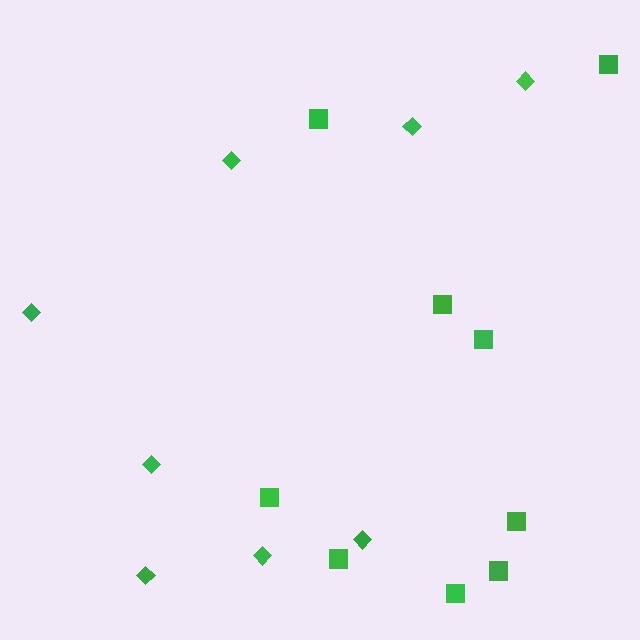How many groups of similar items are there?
There are 2 groups: one group of diamonds (8) and one group of squares (9).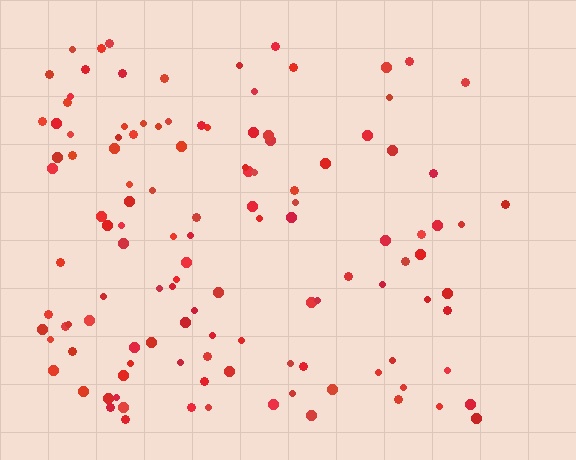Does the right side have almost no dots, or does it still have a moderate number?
Still a moderate number, just noticeably fewer than the left.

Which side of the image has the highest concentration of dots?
The left.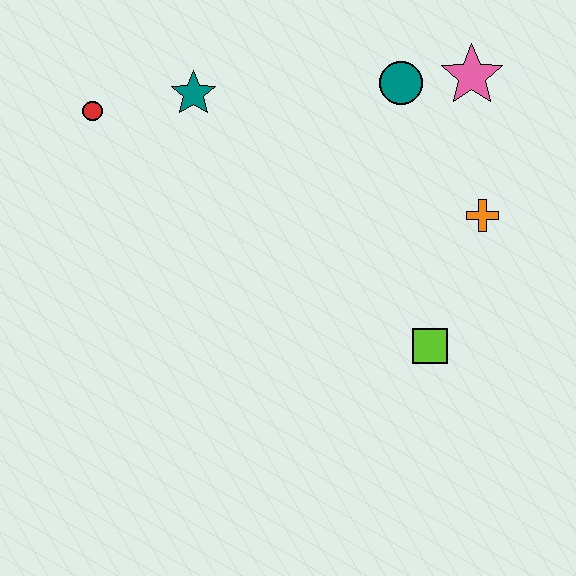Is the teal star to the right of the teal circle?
No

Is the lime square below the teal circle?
Yes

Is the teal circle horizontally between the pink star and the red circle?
Yes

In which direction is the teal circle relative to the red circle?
The teal circle is to the right of the red circle.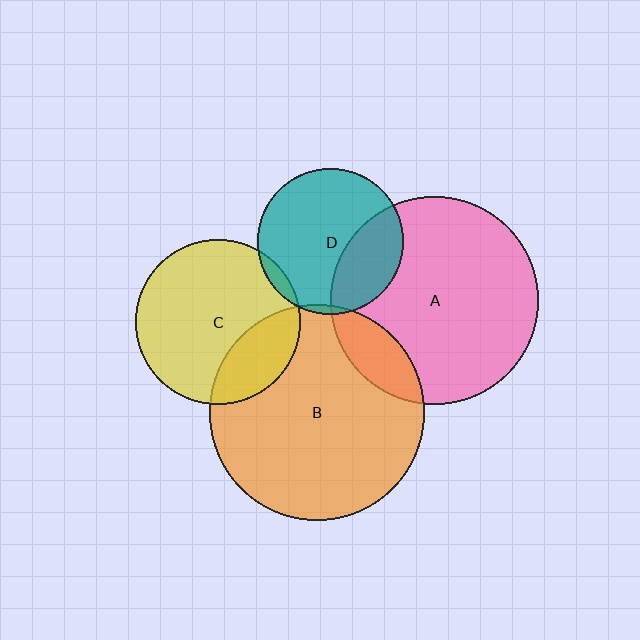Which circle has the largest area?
Circle B (orange).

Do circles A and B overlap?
Yes.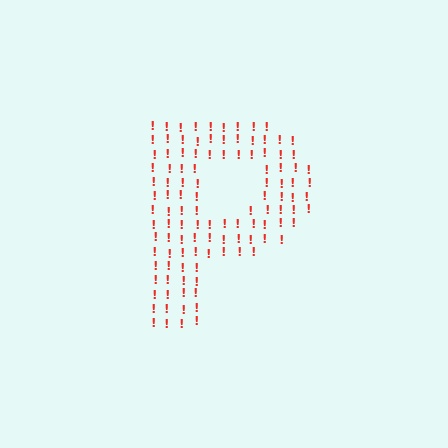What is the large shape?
The large shape is the letter P.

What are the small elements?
The small elements are exclamation marks.